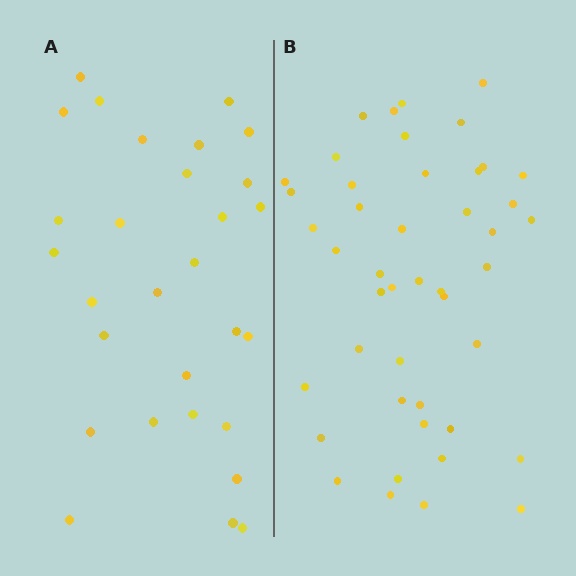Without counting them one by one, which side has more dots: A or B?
Region B (the right region) has more dots.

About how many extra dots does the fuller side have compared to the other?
Region B has approximately 15 more dots than region A.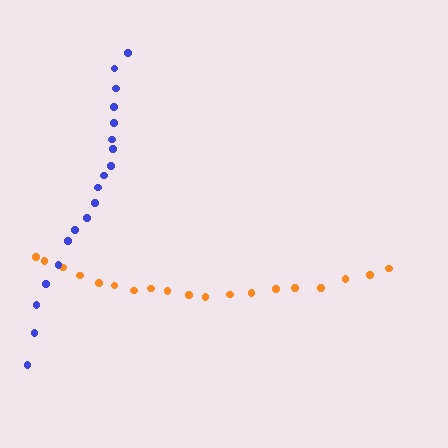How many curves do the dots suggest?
There are 2 distinct paths.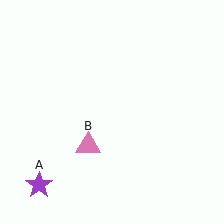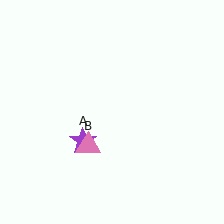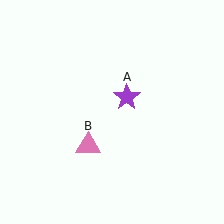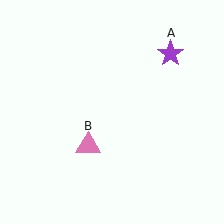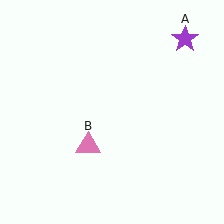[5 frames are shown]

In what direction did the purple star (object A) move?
The purple star (object A) moved up and to the right.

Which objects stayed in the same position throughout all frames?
Pink triangle (object B) remained stationary.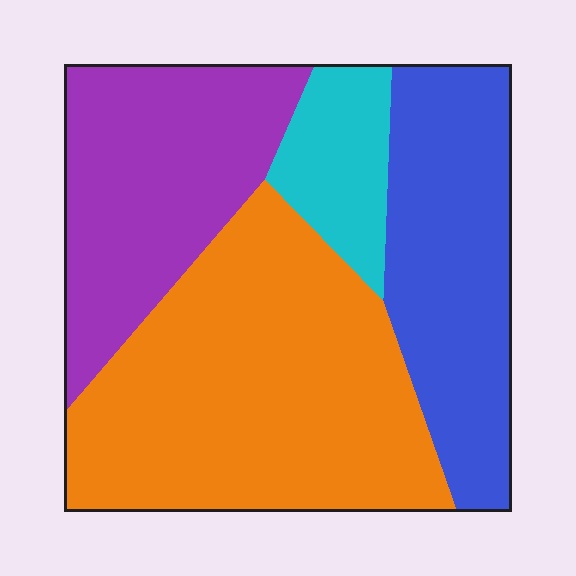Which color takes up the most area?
Orange, at roughly 40%.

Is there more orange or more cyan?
Orange.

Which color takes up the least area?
Cyan, at roughly 10%.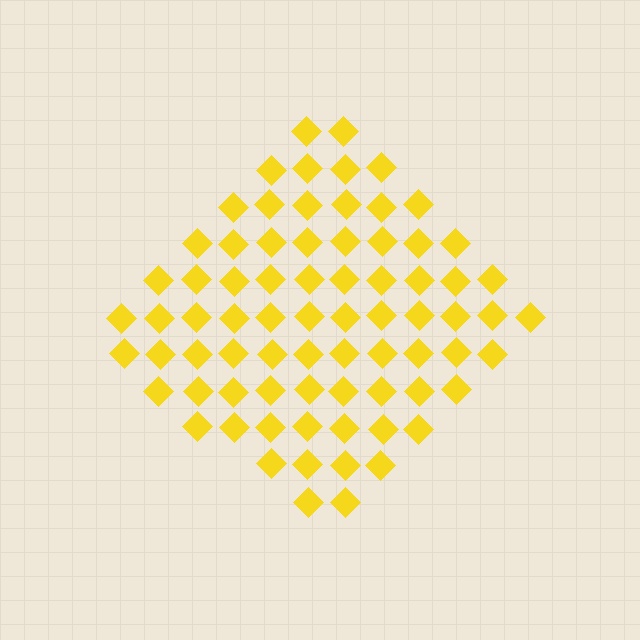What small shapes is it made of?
It is made of small diamonds.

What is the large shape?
The large shape is a diamond.